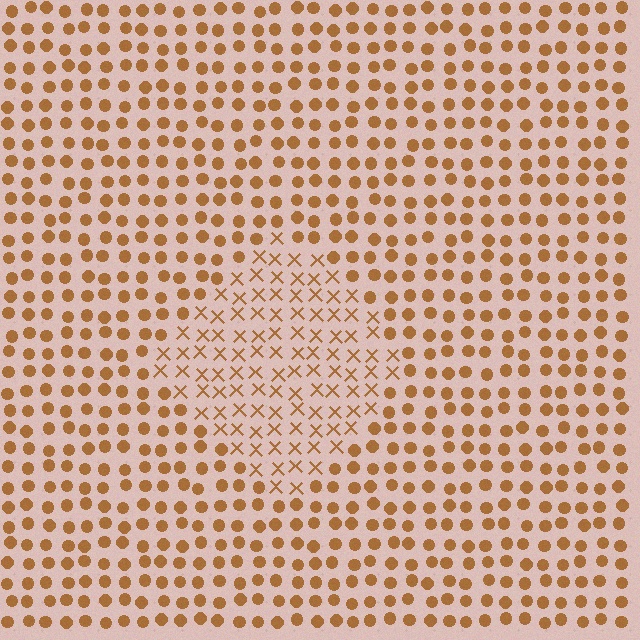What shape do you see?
I see a diamond.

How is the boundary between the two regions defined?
The boundary is defined by a change in element shape: X marks inside vs. circles outside. All elements share the same color and spacing.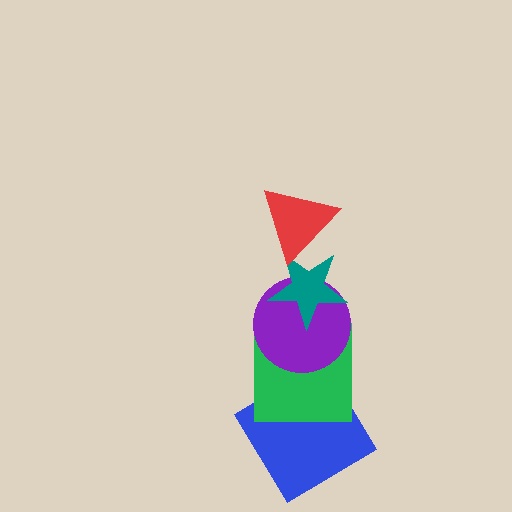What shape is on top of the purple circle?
The teal star is on top of the purple circle.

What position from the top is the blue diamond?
The blue diamond is 5th from the top.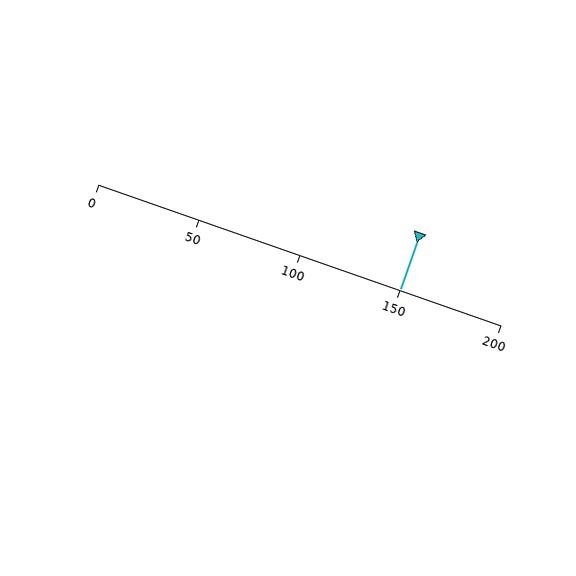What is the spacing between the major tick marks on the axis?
The major ticks are spaced 50 apart.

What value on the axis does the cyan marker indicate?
The marker indicates approximately 150.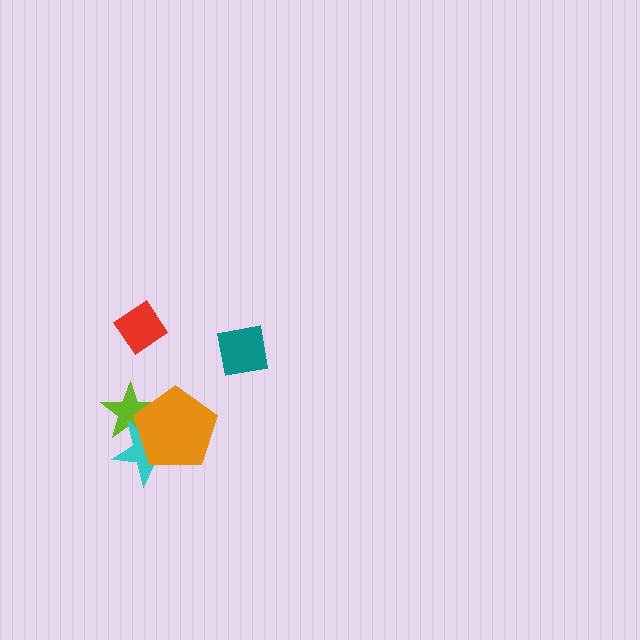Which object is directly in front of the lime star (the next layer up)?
The cyan star is directly in front of the lime star.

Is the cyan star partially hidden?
Yes, it is partially covered by another shape.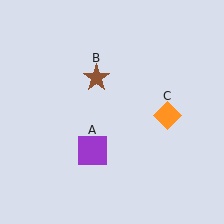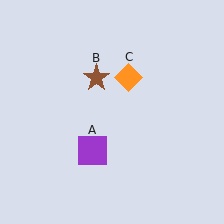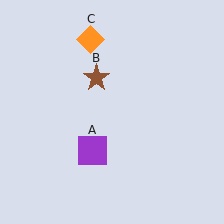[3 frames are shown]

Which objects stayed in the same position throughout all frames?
Purple square (object A) and brown star (object B) remained stationary.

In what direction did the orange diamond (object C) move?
The orange diamond (object C) moved up and to the left.